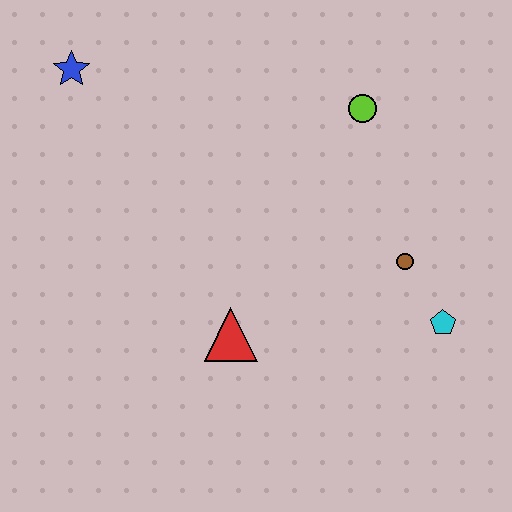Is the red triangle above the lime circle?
No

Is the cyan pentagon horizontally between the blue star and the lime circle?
No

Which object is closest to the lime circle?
The brown circle is closest to the lime circle.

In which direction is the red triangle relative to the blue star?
The red triangle is below the blue star.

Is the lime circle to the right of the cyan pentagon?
No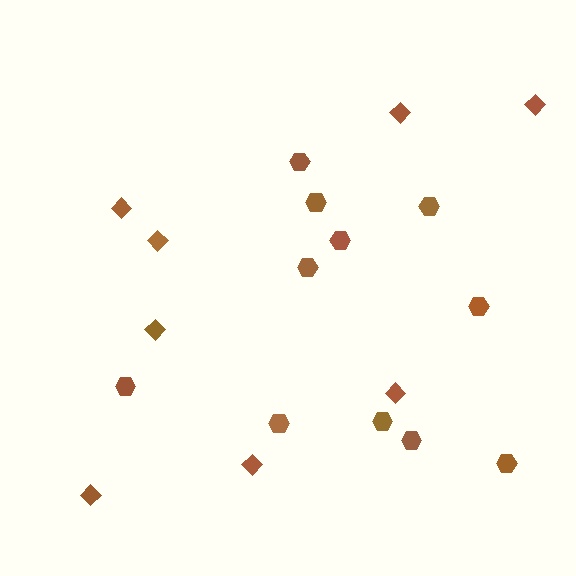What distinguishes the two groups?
There are 2 groups: one group of diamonds (8) and one group of hexagons (11).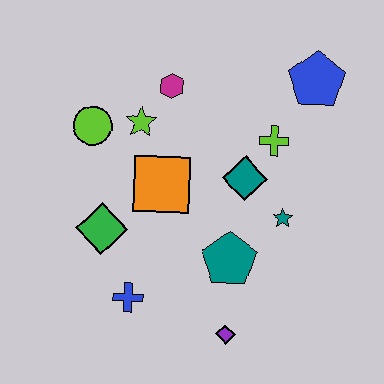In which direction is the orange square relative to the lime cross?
The orange square is to the left of the lime cross.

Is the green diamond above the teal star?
No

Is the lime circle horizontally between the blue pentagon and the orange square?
No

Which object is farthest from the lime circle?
The purple diamond is farthest from the lime circle.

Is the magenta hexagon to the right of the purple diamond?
No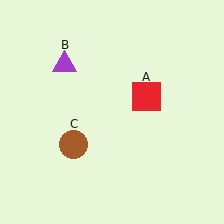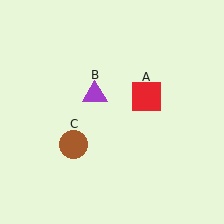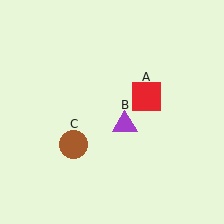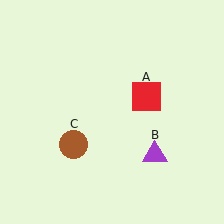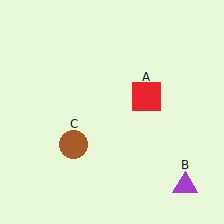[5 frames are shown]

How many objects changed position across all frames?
1 object changed position: purple triangle (object B).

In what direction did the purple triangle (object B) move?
The purple triangle (object B) moved down and to the right.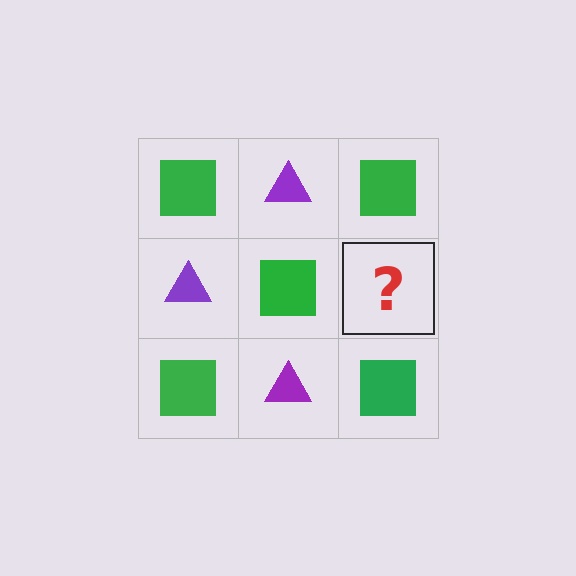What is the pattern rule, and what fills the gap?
The rule is that it alternates green square and purple triangle in a checkerboard pattern. The gap should be filled with a purple triangle.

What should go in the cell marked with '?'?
The missing cell should contain a purple triangle.